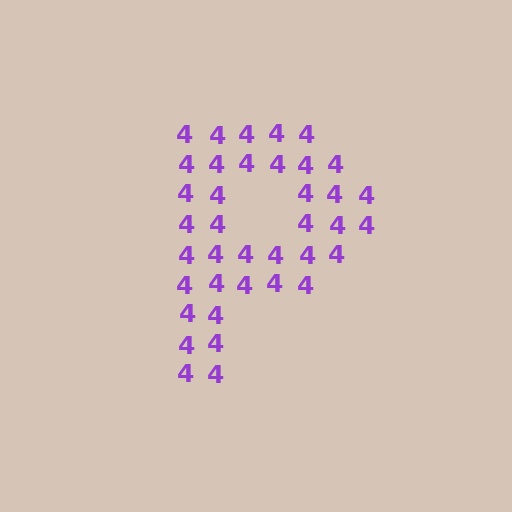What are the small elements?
The small elements are digit 4's.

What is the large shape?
The large shape is the letter P.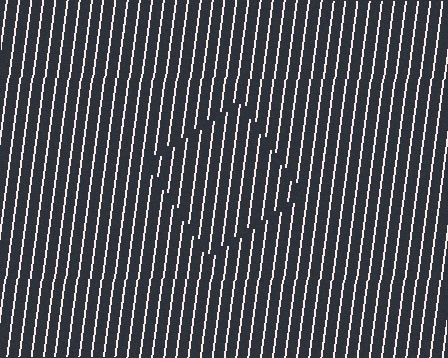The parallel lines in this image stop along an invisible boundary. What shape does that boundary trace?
An illusory square. The interior of the shape contains the same grating, shifted by half a period — the contour is defined by the phase discontinuity where line-ends from the inner and outer gratings abut.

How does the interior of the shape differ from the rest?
The interior of the shape contains the same grating, shifted by half a period — the contour is defined by the phase discontinuity where line-ends from the inner and outer gratings abut.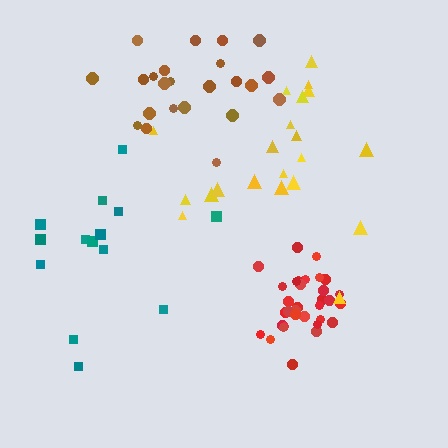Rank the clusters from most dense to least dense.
red, brown, yellow, teal.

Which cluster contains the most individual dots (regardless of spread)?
Red (33).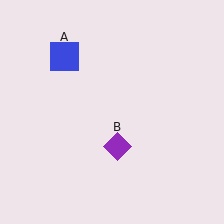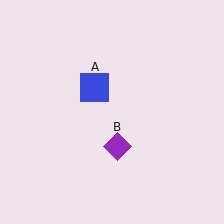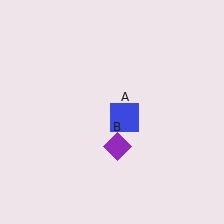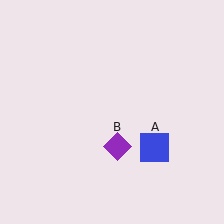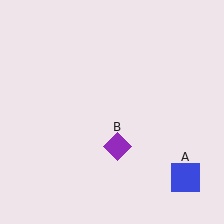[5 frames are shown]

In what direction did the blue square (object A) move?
The blue square (object A) moved down and to the right.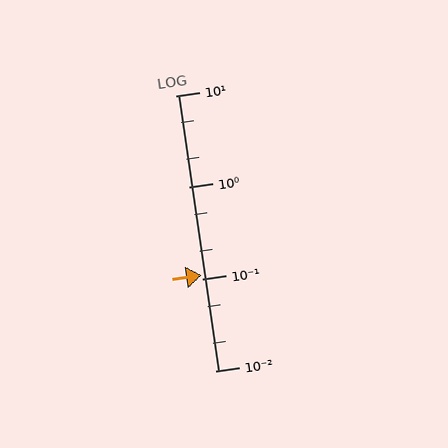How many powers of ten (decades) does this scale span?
The scale spans 3 decades, from 0.01 to 10.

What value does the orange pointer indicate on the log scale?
The pointer indicates approximately 0.11.